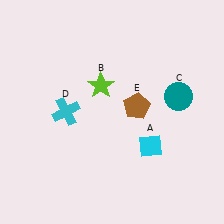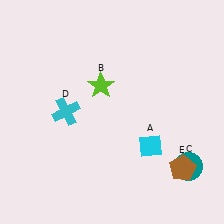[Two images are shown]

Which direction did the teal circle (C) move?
The teal circle (C) moved down.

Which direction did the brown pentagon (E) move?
The brown pentagon (E) moved down.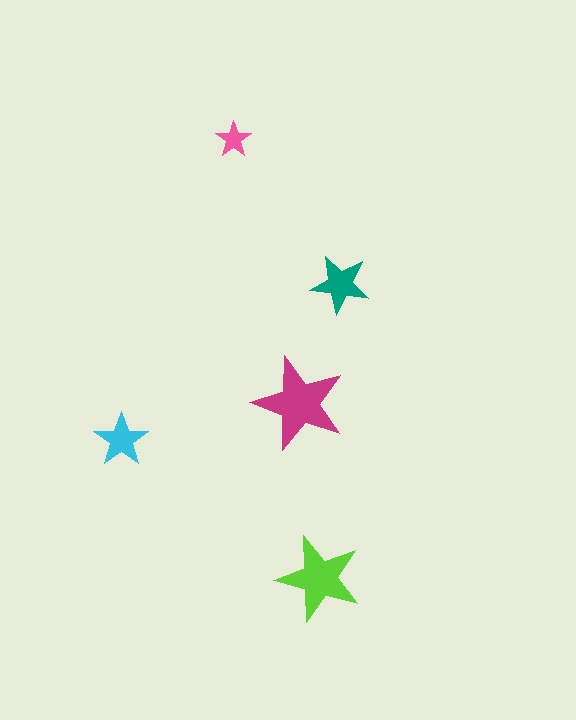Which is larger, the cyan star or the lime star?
The lime one.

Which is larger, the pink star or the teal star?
The teal one.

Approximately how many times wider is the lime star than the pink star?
About 2.5 times wider.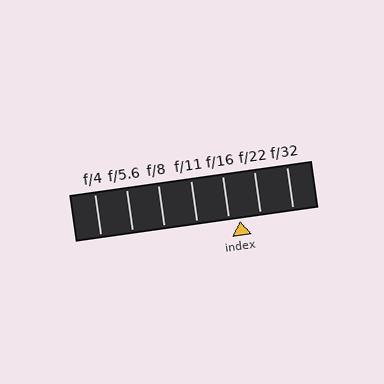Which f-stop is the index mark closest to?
The index mark is closest to f/16.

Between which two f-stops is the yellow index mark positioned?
The index mark is between f/16 and f/22.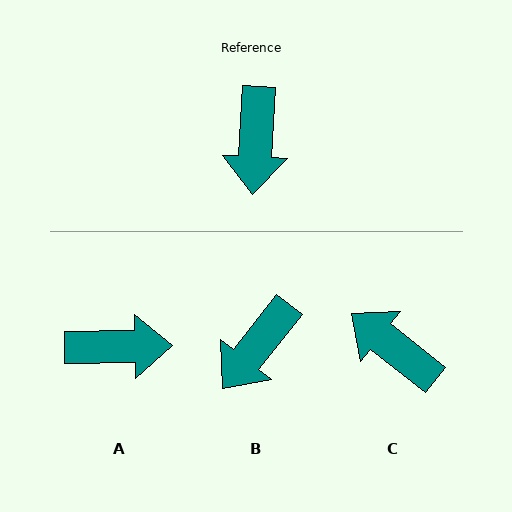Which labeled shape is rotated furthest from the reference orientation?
C, about 125 degrees away.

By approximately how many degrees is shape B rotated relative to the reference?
Approximately 35 degrees clockwise.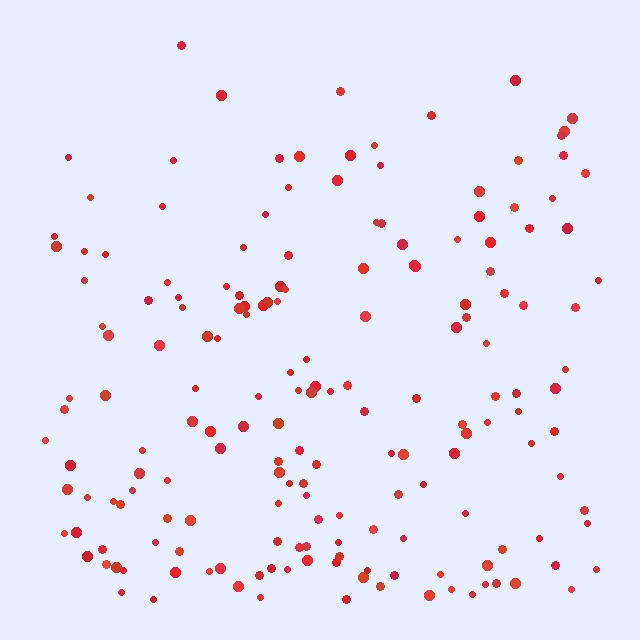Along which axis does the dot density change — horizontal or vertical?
Vertical.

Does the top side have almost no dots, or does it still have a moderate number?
Still a moderate number, just noticeably fewer than the bottom.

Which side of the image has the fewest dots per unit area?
The top.